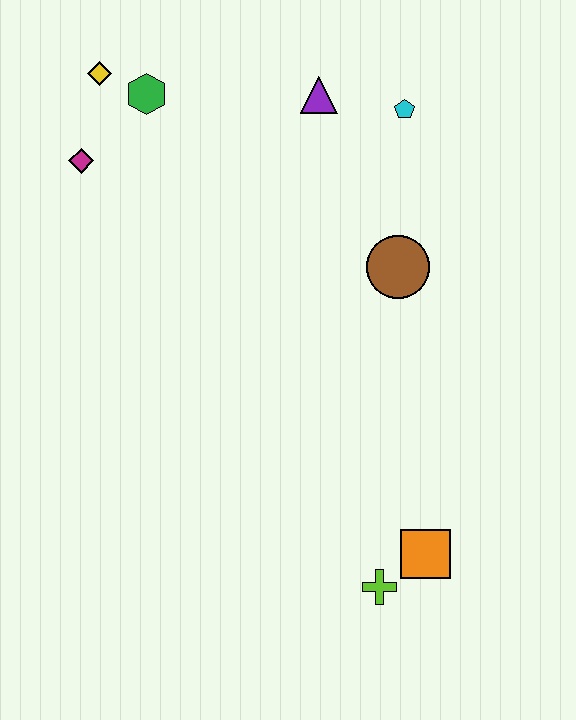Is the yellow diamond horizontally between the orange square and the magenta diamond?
Yes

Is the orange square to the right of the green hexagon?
Yes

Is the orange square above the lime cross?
Yes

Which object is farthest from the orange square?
The yellow diamond is farthest from the orange square.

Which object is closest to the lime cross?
The orange square is closest to the lime cross.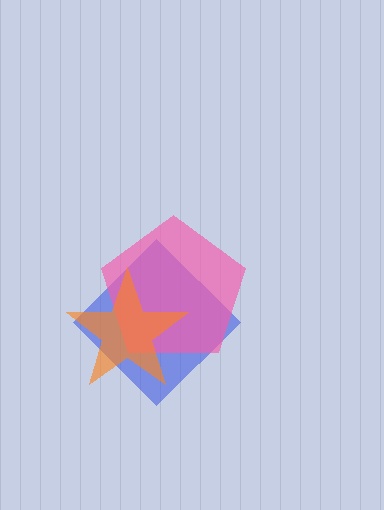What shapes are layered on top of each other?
The layered shapes are: a blue diamond, a pink pentagon, an orange star.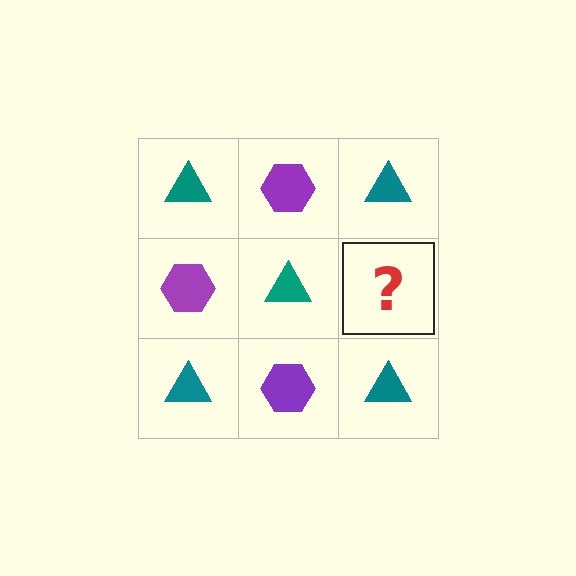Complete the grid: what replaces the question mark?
The question mark should be replaced with a purple hexagon.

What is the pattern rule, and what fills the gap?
The rule is that it alternates teal triangle and purple hexagon in a checkerboard pattern. The gap should be filled with a purple hexagon.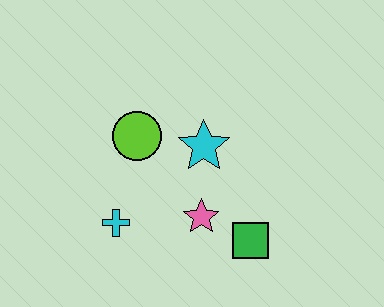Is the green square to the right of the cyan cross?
Yes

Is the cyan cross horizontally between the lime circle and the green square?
No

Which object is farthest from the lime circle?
The green square is farthest from the lime circle.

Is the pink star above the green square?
Yes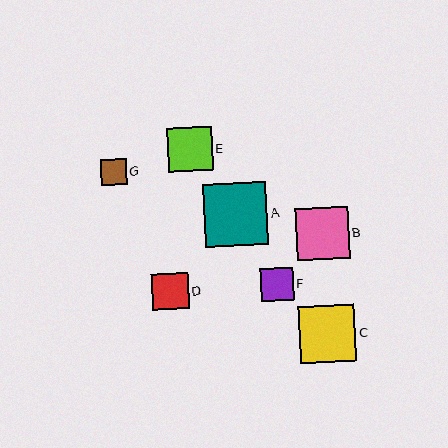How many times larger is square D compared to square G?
Square D is approximately 1.4 times the size of square G.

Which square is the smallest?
Square G is the smallest with a size of approximately 26 pixels.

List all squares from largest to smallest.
From largest to smallest: A, C, B, E, D, F, G.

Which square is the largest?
Square A is the largest with a size of approximately 63 pixels.